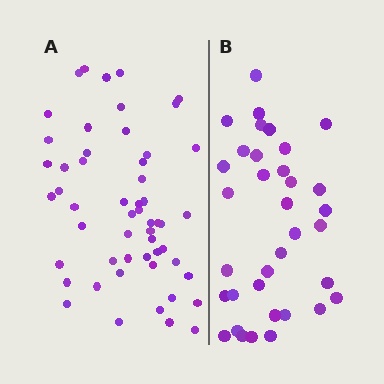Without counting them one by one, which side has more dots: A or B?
Region A (the left region) has more dots.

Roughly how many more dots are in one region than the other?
Region A has approximately 20 more dots than region B.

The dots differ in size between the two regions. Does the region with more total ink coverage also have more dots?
No. Region B has more total ink coverage because its dots are larger, but region A actually contains more individual dots. Total area can be misleading — the number of items is what matters here.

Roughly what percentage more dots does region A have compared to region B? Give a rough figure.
About 55% more.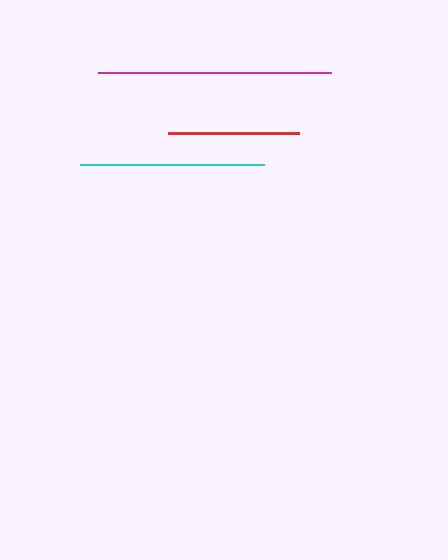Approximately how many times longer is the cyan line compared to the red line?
The cyan line is approximately 1.4 times the length of the red line.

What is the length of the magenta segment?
The magenta segment is approximately 234 pixels long.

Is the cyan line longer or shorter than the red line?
The cyan line is longer than the red line.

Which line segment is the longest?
The magenta line is the longest at approximately 234 pixels.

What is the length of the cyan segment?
The cyan segment is approximately 183 pixels long.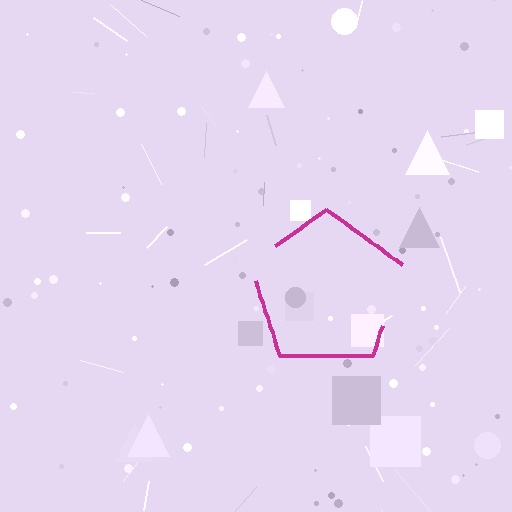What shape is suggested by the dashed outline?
The dashed outline suggests a pentagon.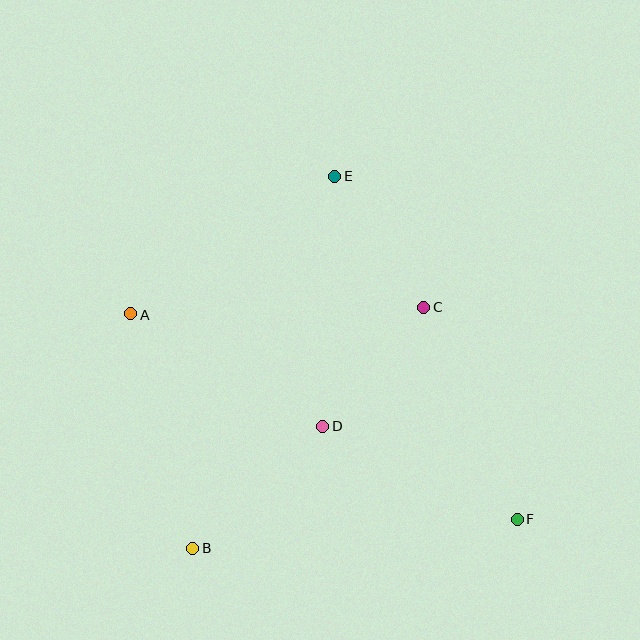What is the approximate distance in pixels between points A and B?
The distance between A and B is approximately 242 pixels.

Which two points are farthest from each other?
Points A and F are farthest from each other.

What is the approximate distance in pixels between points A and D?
The distance between A and D is approximately 222 pixels.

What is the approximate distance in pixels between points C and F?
The distance between C and F is approximately 232 pixels.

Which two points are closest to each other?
Points C and D are closest to each other.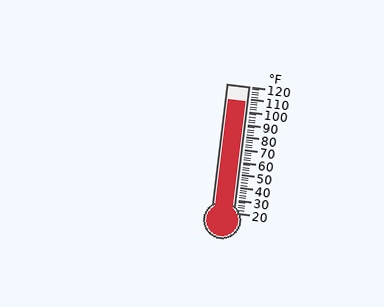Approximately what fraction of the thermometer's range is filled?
The thermometer is filled to approximately 90% of its range.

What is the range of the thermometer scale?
The thermometer scale ranges from 20°F to 120°F.